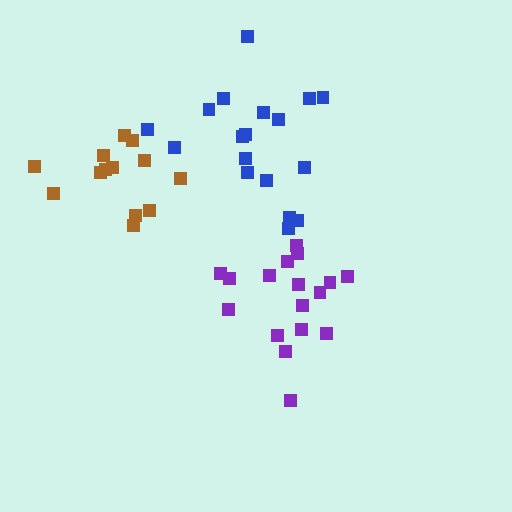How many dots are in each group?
Group 1: 17 dots, Group 2: 13 dots, Group 3: 18 dots (48 total).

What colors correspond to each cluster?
The clusters are colored: purple, brown, blue.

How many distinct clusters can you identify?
There are 3 distinct clusters.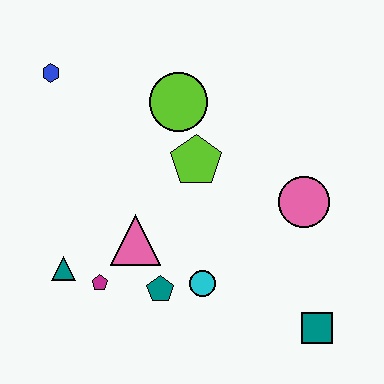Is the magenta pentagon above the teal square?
Yes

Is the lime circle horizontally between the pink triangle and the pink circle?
Yes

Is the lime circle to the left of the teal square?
Yes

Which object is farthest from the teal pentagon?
The blue hexagon is farthest from the teal pentagon.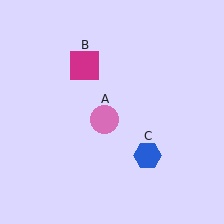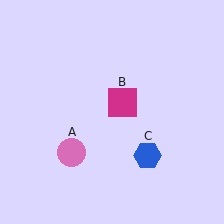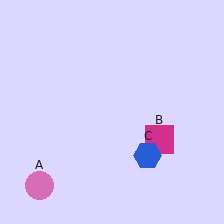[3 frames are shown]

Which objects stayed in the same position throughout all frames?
Blue hexagon (object C) remained stationary.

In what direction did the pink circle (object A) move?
The pink circle (object A) moved down and to the left.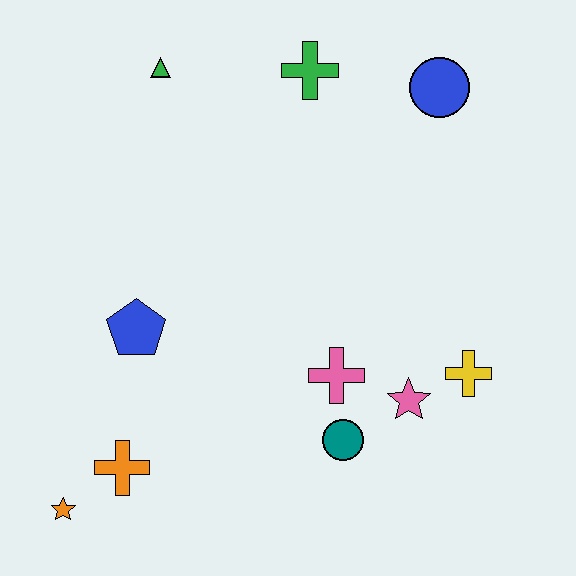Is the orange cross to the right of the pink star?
No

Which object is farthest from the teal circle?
The green triangle is farthest from the teal circle.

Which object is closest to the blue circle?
The green cross is closest to the blue circle.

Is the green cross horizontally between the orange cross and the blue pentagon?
No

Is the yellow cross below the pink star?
No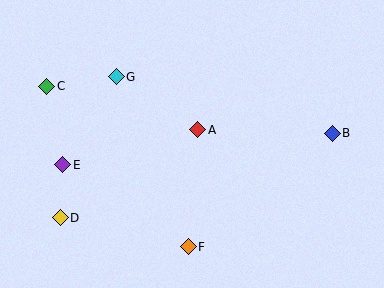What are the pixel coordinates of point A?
Point A is at (198, 130).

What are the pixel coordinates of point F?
Point F is at (188, 247).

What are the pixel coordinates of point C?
Point C is at (47, 86).